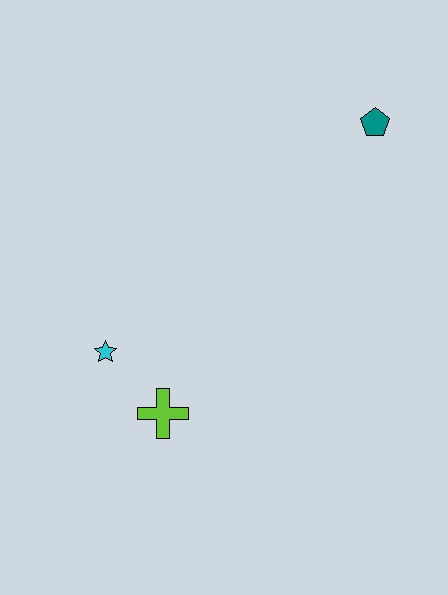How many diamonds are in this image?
There are no diamonds.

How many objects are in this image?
There are 3 objects.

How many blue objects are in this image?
There are no blue objects.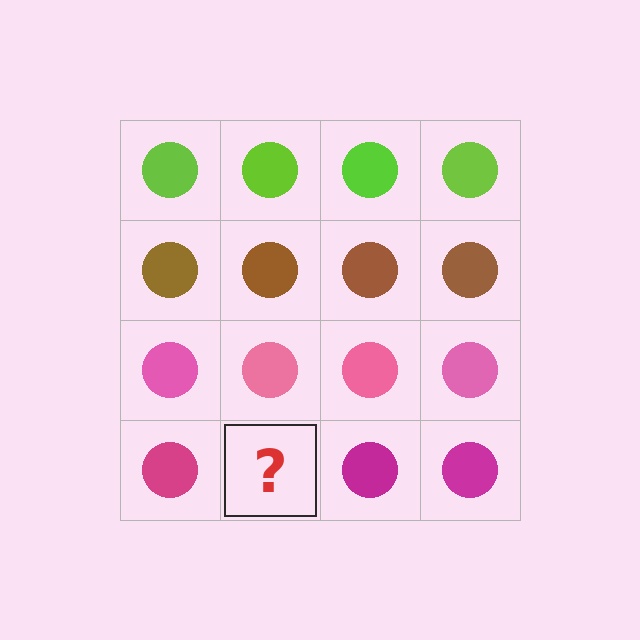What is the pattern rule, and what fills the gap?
The rule is that each row has a consistent color. The gap should be filled with a magenta circle.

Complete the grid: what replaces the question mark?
The question mark should be replaced with a magenta circle.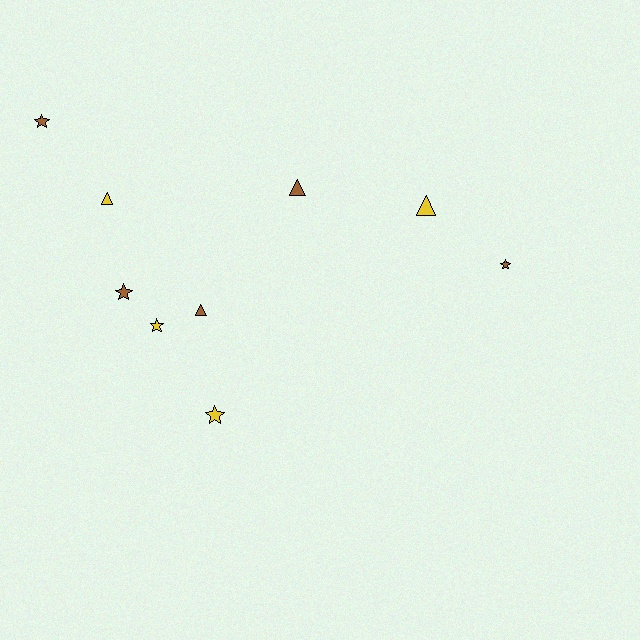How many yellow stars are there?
There are 2 yellow stars.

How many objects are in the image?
There are 9 objects.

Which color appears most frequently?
Brown, with 5 objects.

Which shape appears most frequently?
Star, with 5 objects.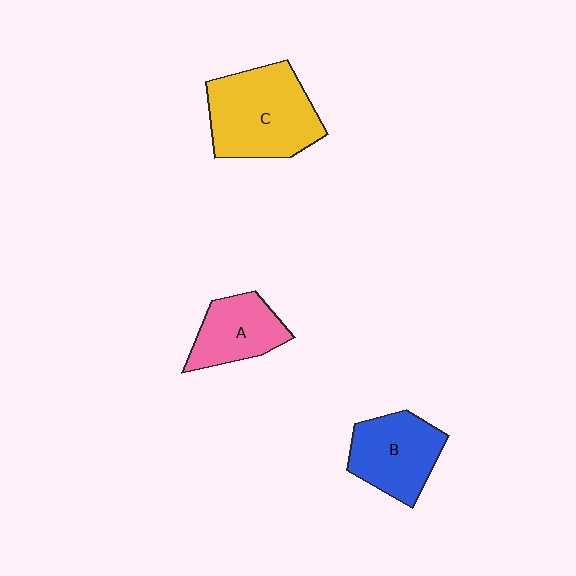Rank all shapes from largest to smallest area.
From largest to smallest: C (yellow), B (blue), A (pink).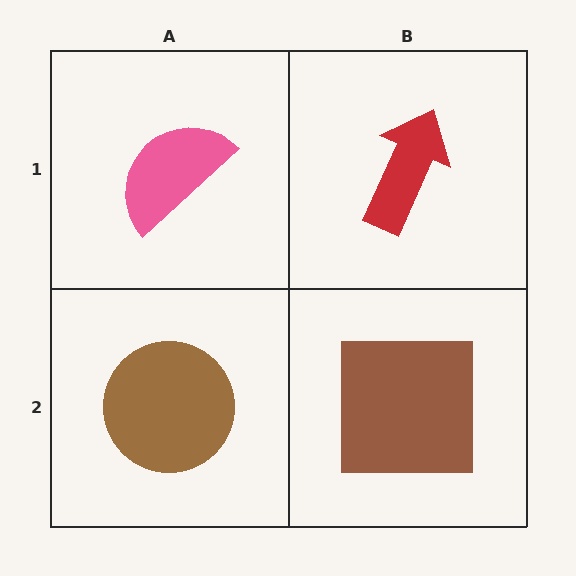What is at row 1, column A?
A pink semicircle.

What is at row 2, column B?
A brown square.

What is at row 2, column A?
A brown circle.